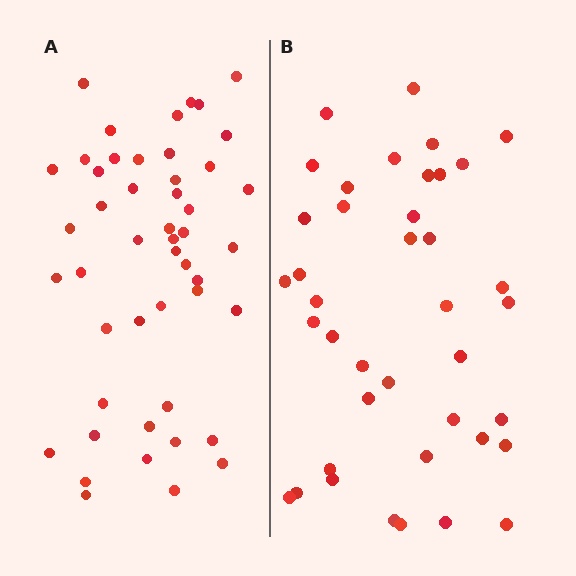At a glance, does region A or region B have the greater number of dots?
Region A (the left region) has more dots.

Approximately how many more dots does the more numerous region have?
Region A has roughly 8 or so more dots than region B.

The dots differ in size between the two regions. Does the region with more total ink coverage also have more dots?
No. Region B has more total ink coverage because its dots are larger, but region A actually contains more individual dots. Total area can be misleading — the number of items is what matters here.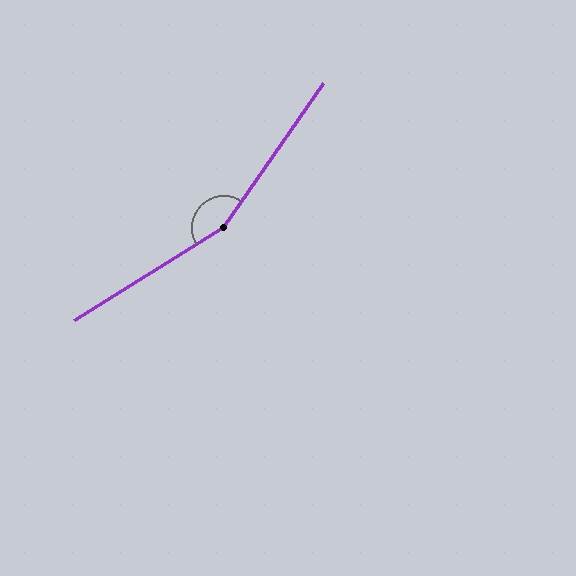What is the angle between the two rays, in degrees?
Approximately 156 degrees.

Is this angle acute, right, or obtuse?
It is obtuse.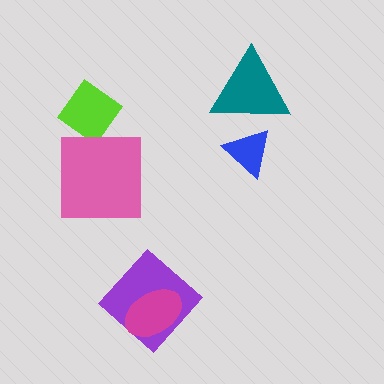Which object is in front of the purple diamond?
The magenta ellipse is in front of the purple diamond.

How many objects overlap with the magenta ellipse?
1 object overlaps with the magenta ellipse.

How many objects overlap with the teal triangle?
1 object overlaps with the teal triangle.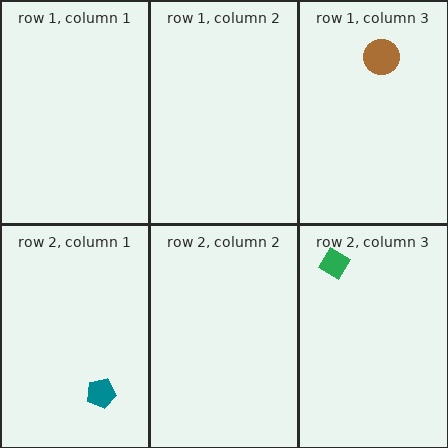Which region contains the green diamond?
The row 2, column 3 region.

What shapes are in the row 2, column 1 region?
The teal pentagon.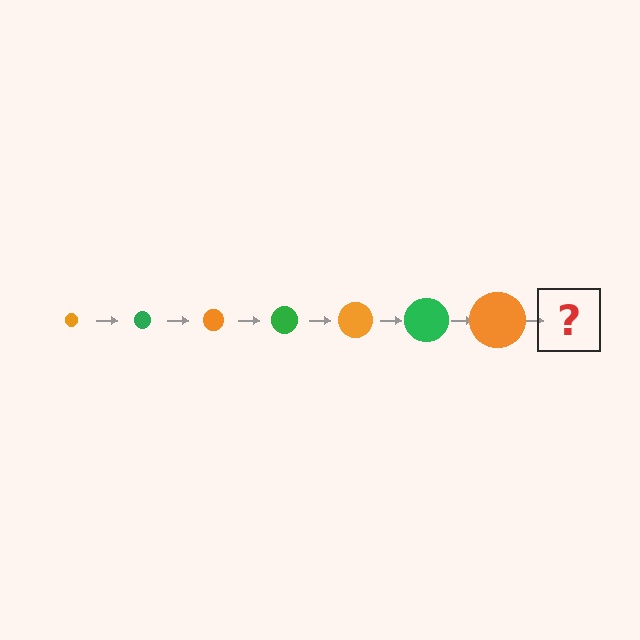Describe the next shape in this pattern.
It should be a green circle, larger than the previous one.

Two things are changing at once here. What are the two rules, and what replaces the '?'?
The two rules are that the circle grows larger each step and the color cycles through orange and green. The '?' should be a green circle, larger than the previous one.